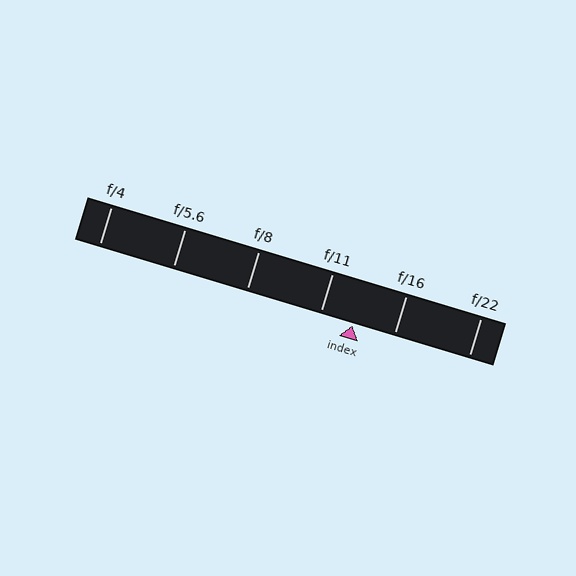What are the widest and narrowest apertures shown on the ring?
The widest aperture shown is f/4 and the narrowest is f/22.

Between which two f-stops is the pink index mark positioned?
The index mark is between f/11 and f/16.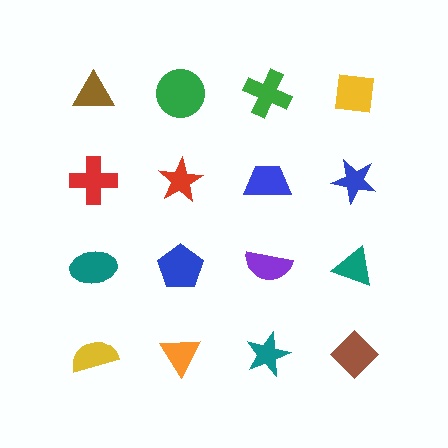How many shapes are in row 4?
4 shapes.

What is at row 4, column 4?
A brown diamond.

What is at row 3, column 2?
A blue pentagon.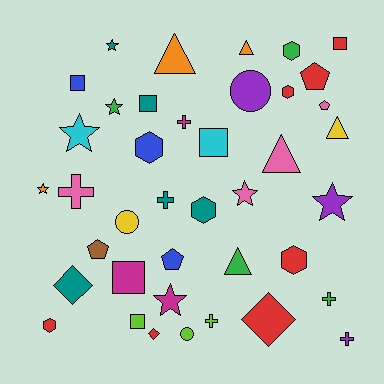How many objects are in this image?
There are 40 objects.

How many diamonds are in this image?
There are 3 diamonds.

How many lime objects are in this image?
There are 3 lime objects.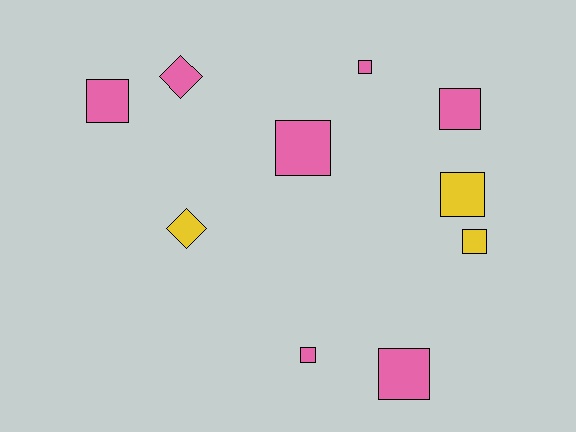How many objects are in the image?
There are 10 objects.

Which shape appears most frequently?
Square, with 8 objects.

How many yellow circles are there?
There are no yellow circles.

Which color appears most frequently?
Pink, with 7 objects.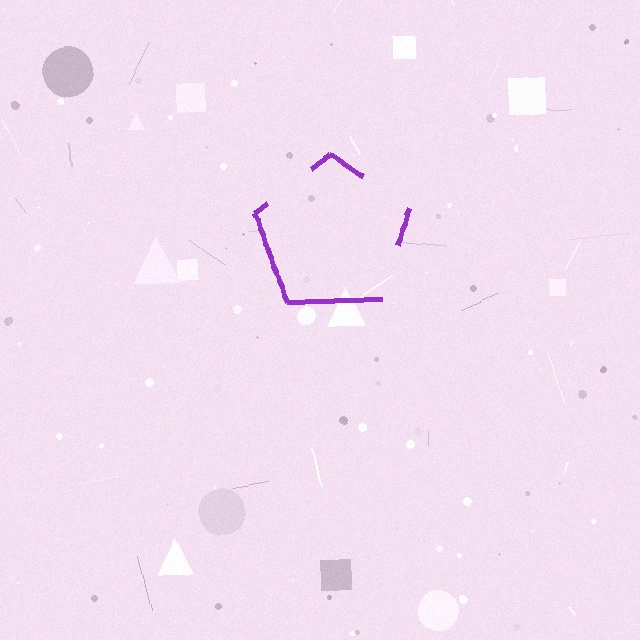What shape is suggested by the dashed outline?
The dashed outline suggests a pentagon.